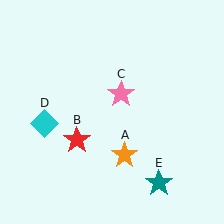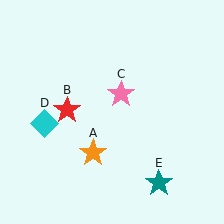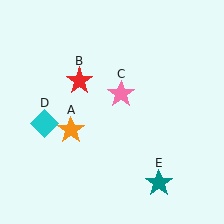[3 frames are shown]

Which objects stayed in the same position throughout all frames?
Pink star (object C) and cyan diamond (object D) and teal star (object E) remained stationary.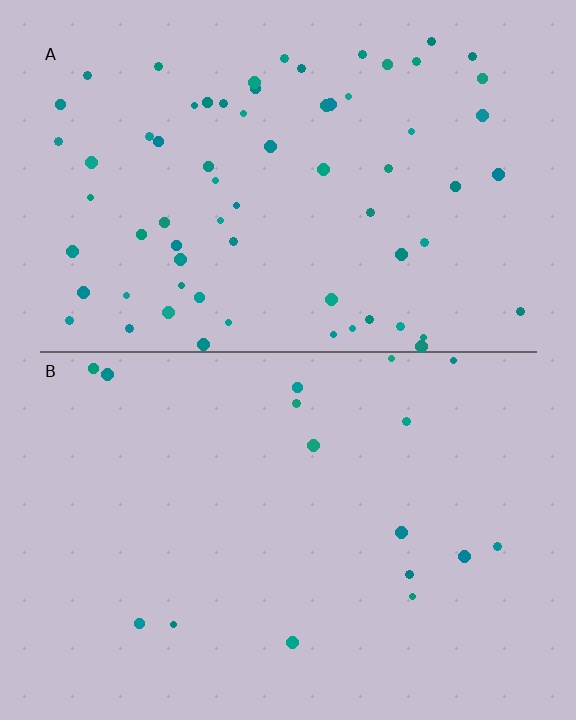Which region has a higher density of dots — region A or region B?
A (the top).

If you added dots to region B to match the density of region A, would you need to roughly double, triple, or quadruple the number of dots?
Approximately quadruple.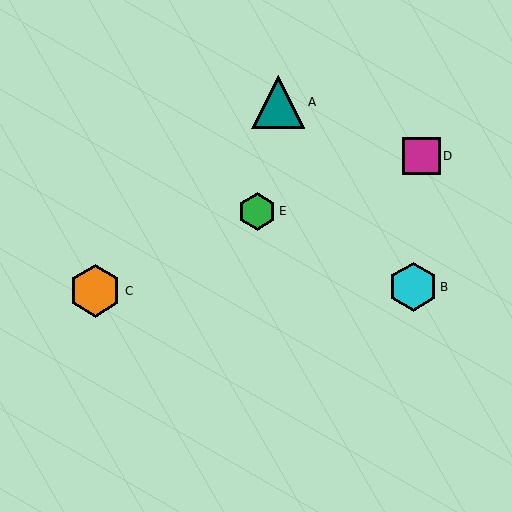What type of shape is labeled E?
Shape E is a green hexagon.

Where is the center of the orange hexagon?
The center of the orange hexagon is at (95, 291).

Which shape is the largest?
The teal triangle (labeled A) is the largest.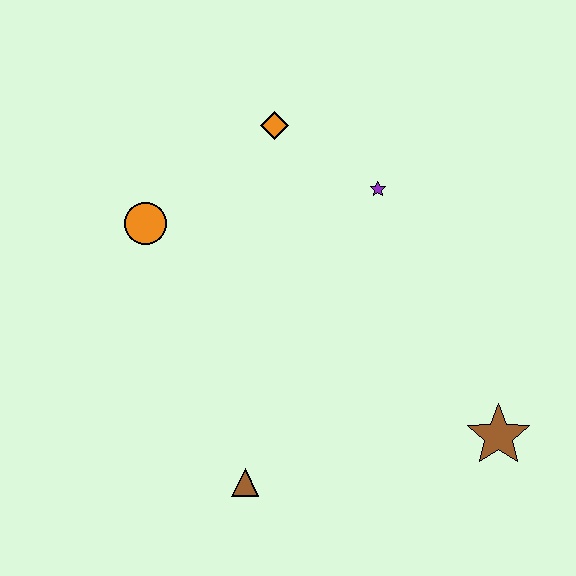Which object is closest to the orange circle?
The orange diamond is closest to the orange circle.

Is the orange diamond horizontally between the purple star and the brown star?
No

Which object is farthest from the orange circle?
The brown star is farthest from the orange circle.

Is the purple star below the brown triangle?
No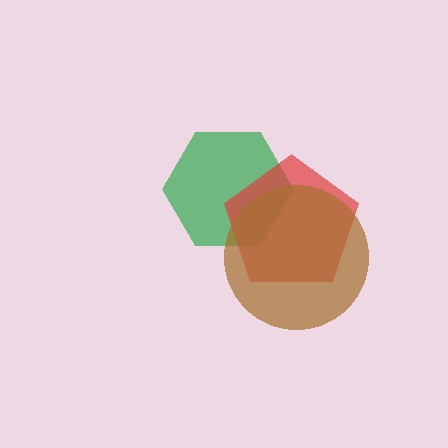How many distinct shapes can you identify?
There are 3 distinct shapes: a green hexagon, a red pentagon, a brown circle.